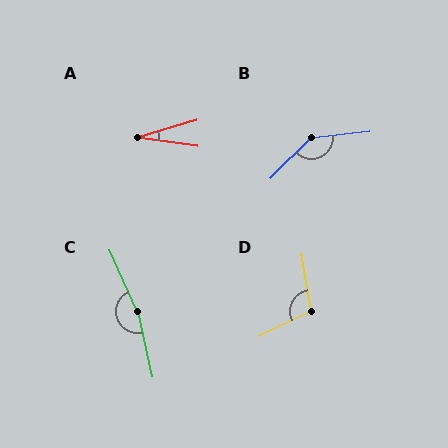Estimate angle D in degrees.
Approximately 106 degrees.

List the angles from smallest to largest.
A (24°), D (106°), B (141°), C (169°).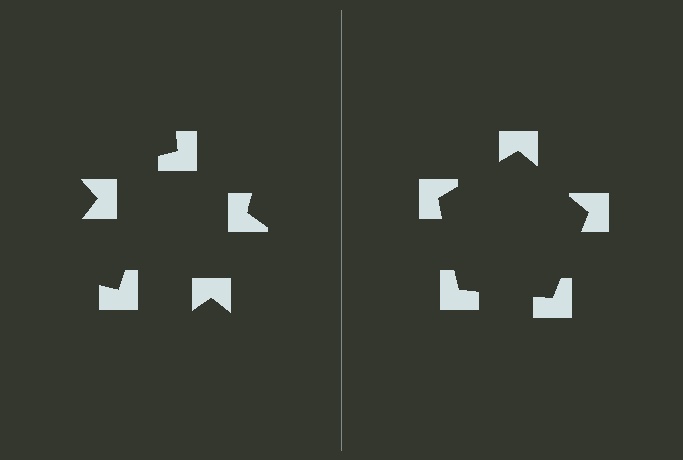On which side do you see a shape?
An illusory pentagon appears on the right side. On the left side the wedge cuts are rotated, so no coherent shape forms.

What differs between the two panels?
The notched squares are positioned identically on both sides; only the wedge orientations differ. On the right they align to a pentagon; on the left they are misaligned.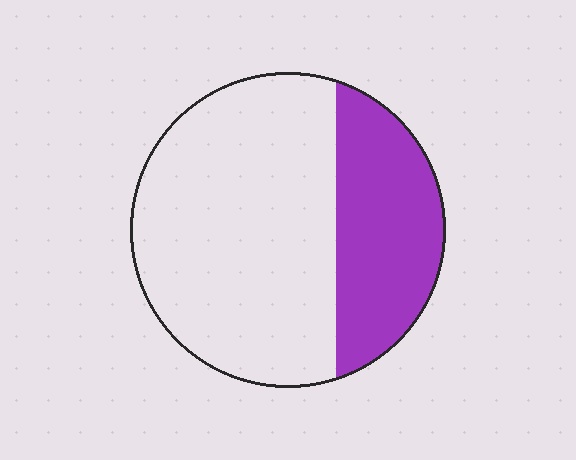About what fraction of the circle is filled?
About one third (1/3).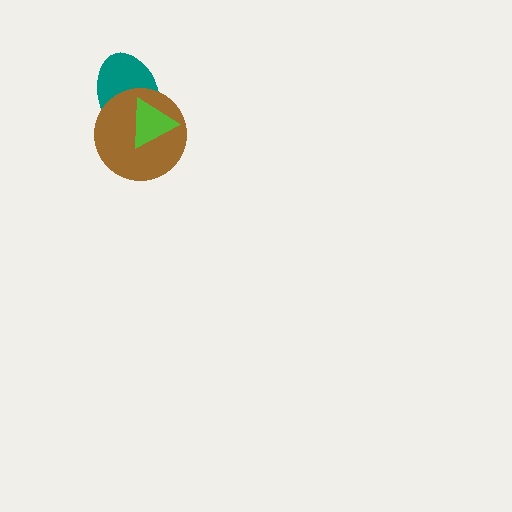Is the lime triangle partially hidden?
No, no other shape covers it.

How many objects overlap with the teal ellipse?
2 objects overlap with the teal ellipse.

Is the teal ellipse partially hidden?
Yes, it is partially covered by another shape.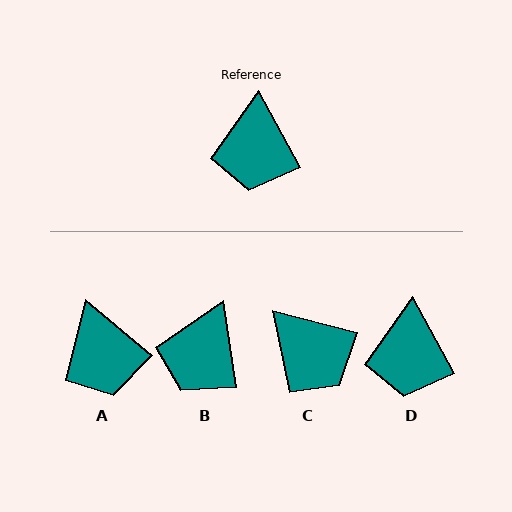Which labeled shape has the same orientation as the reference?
D.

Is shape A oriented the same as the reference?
No, it is off by about 22 degrees.